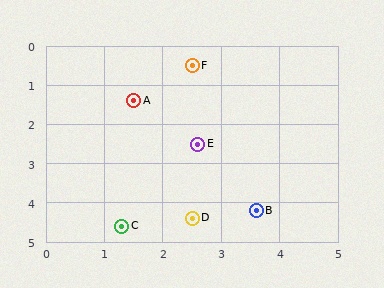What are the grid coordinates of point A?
Point A is at approximately (1.5, 1.4).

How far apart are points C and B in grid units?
Points C and B are about 2.3 grid units apart.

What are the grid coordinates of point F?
Point F is at approximately (2.5, 0.5).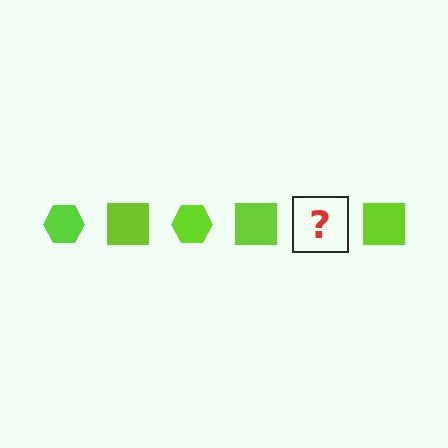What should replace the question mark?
The question mark should be replaced with a lime hexagon.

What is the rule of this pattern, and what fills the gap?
The rule is that the pattern cycles through hexagon, square shapes in lime. The gap should be filled with a lime hexagon.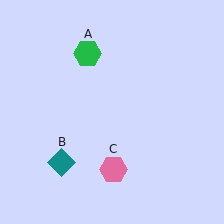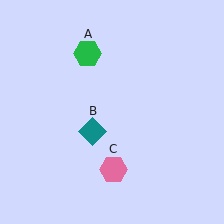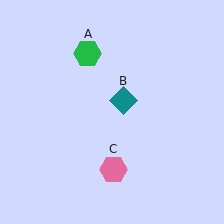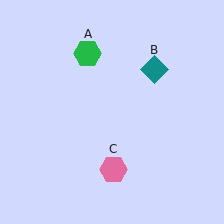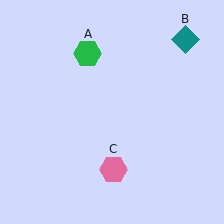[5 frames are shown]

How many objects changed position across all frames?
1 object changed position: teal diamond (object B).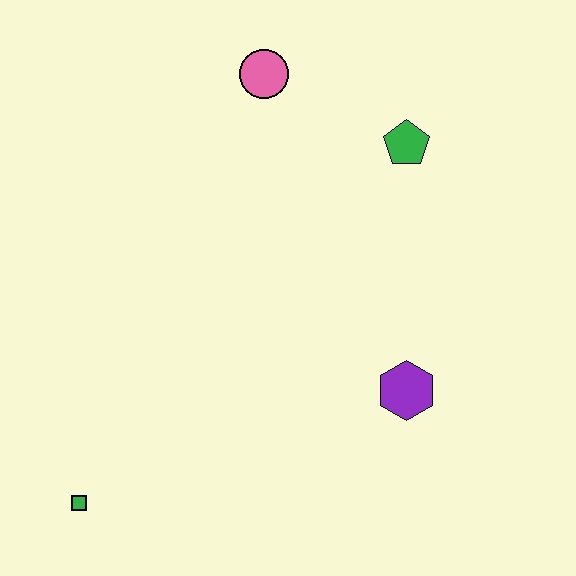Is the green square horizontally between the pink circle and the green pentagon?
No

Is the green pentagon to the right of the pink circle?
Yes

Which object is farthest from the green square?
The green pentagon is farthest from the green square.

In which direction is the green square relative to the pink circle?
The green square is below the pink circle.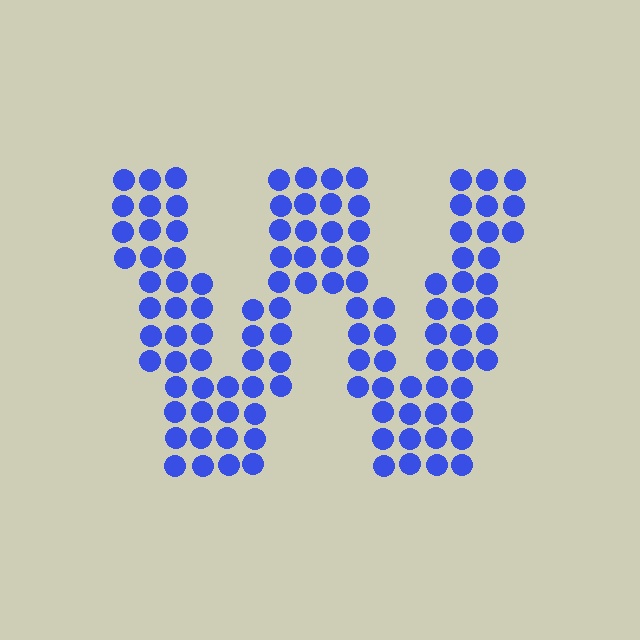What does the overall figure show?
The overall figure shows the letter W.